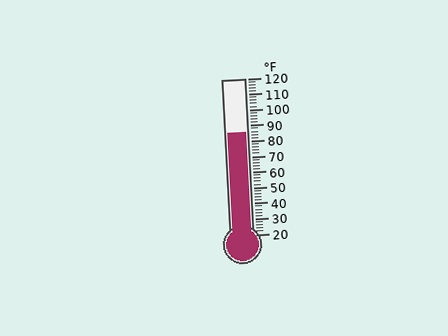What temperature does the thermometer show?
The thermometer shows approximately 86°F.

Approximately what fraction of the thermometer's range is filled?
The thermometer is filled to approximately 65% of its range.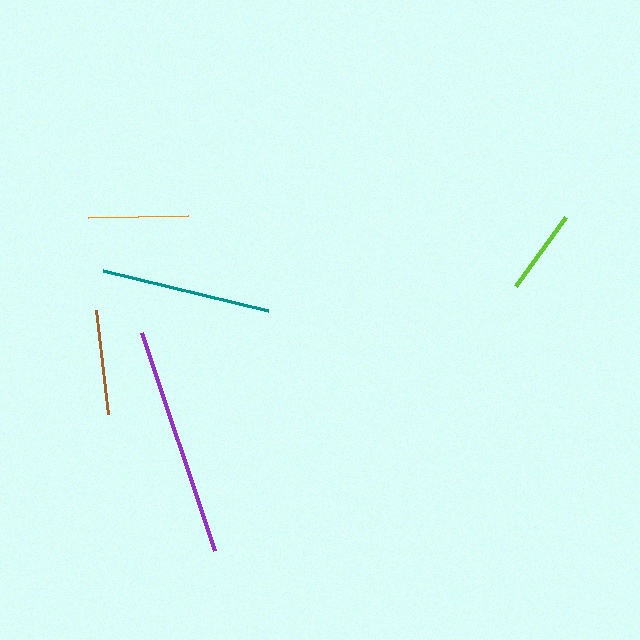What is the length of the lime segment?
The lime segment is approximately 85 pixels long.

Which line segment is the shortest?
The lime line is the shortest at approximately 85 pixels.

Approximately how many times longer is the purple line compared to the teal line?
The purple line is approximately 1.4 times the length of the teal line.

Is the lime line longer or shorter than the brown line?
The brown line is longer than the lime line.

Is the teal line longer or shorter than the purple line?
The purple line is longer than the teal line.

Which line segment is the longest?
The purple line is the longest at approximately 230 pixels.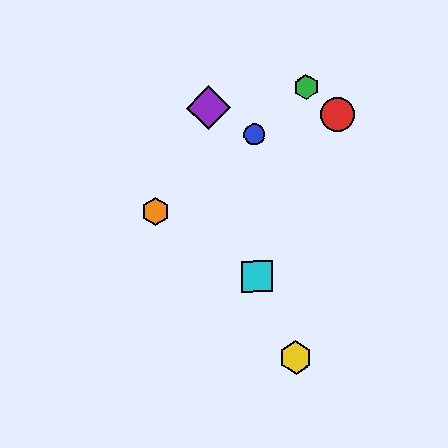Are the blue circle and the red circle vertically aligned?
No, the blue circle is at x≈254 and the red circle is at x≈337.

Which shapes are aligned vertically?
The blue circle, the cyan square are aligned vertically.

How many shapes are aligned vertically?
2 shapes (the blue circle, the cyan square) are aligned vertically.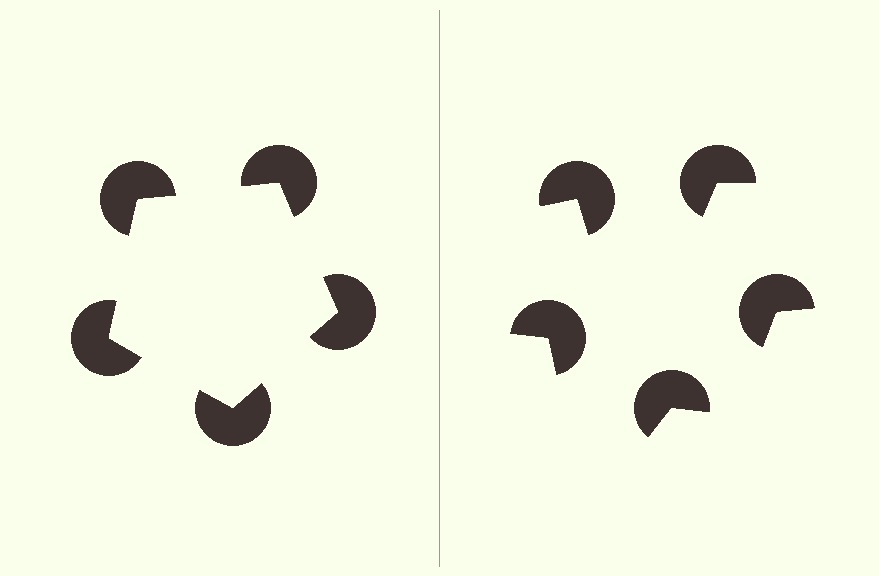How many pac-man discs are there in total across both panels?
10 — 5 on each side.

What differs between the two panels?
The pac-man discs are positioned identically on both sides; only the wedge orientations differ. On the left they align to a pentagon; on the right they are misaligned.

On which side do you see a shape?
An illusory pentagon appears on the left side. On the right side the wedge cuts are rotated, so no coherent shape forms.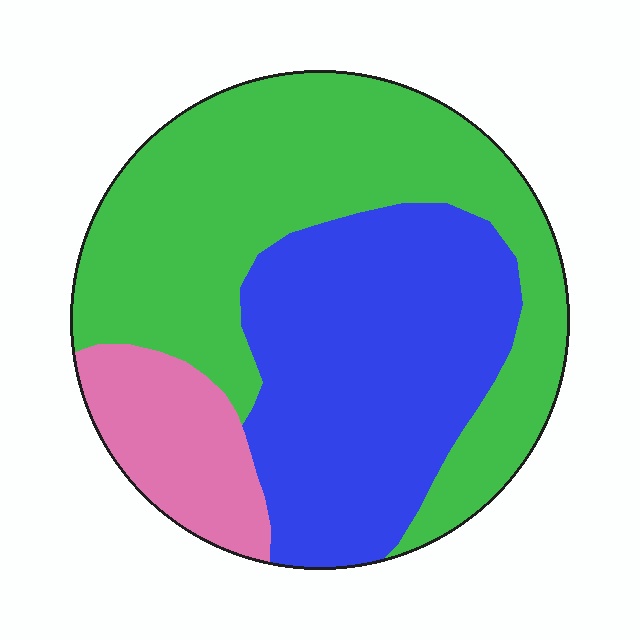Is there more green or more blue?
Green.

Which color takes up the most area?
Green, at roughly 50%.